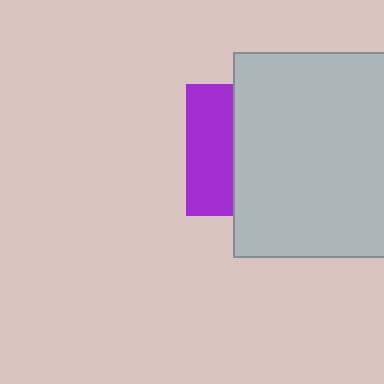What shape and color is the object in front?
The object in front is a light gray rectangle.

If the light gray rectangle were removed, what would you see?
You would see the complete purple square.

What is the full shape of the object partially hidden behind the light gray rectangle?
The partially hidden object is a purple square.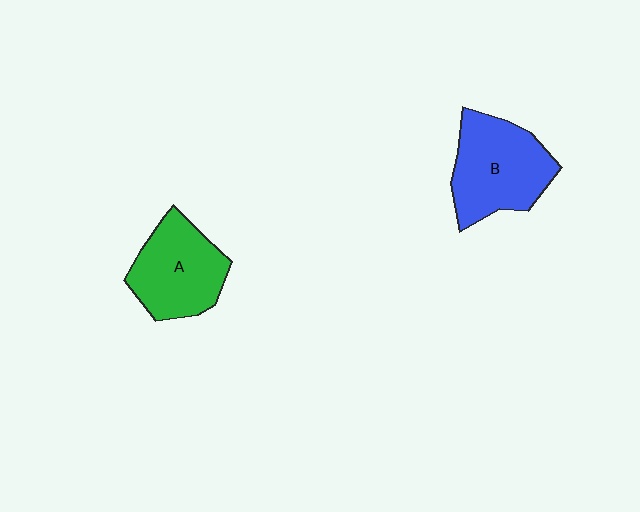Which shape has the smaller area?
Shape A (green).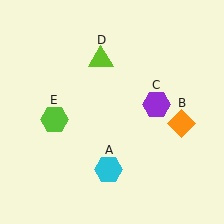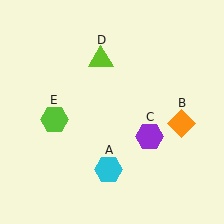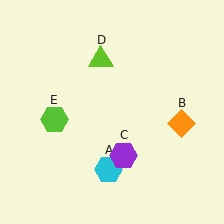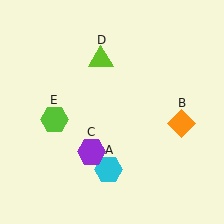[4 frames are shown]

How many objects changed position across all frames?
1 object changed position: purple hexagon (object C).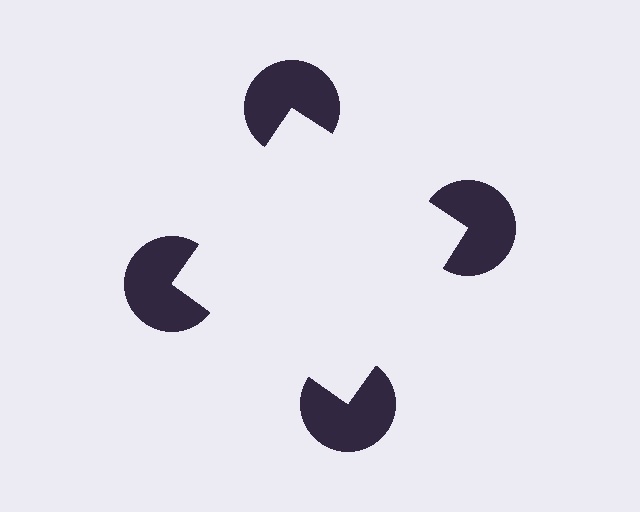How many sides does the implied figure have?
4 sides.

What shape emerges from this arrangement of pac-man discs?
An illusory square — its edges are inferred from the aligned wedge cuts in the pac-man discs, not physically drawn.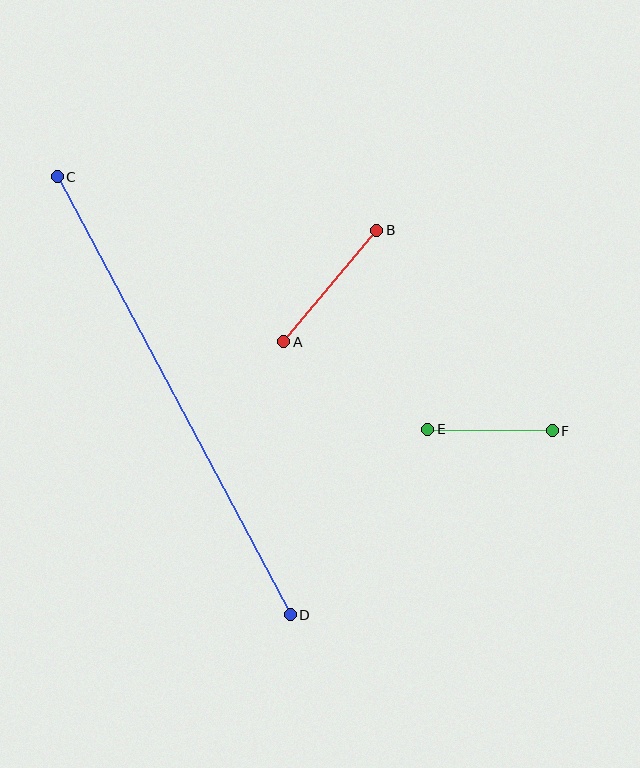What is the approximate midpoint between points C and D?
The midpoint is at approximately (174, 396) pixels.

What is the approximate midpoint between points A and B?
The midpoint is at approximately (330, 286) pixels.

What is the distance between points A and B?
The distance is approximately 145 pixels.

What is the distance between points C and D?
The distance is approximately 496 pixels.